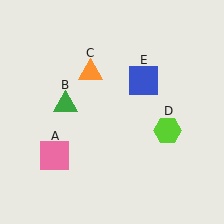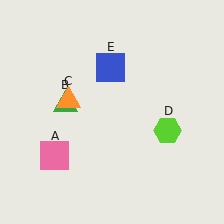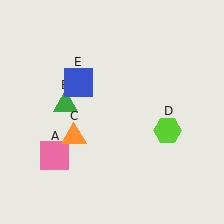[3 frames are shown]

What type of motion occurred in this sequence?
The orange triangle (object C), blue square (object E) rotated counterclockwise around the center of the scene.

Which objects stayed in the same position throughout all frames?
Pink square (object A) and green triangle (object B) and lime hexagon (object D) remained stationary.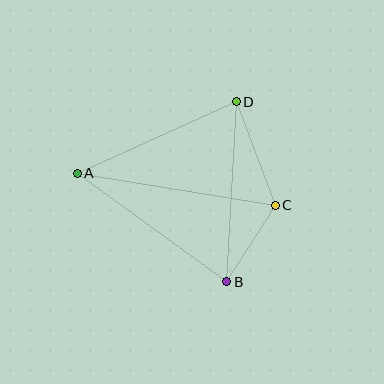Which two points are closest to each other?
Points B and C are closest to each other.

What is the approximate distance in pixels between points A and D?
The distance between A and D is approximately 174 pixels.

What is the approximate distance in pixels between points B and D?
The distance between B and D is approximately 180 pixels.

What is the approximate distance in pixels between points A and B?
The distance between A and B is approximately 185 pixels.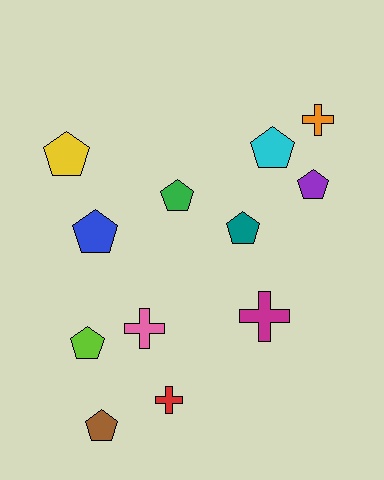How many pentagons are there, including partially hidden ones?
There are 8 pentagons.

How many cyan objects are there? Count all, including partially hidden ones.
There is 1 cyan object.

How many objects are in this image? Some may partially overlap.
There are 12 objects.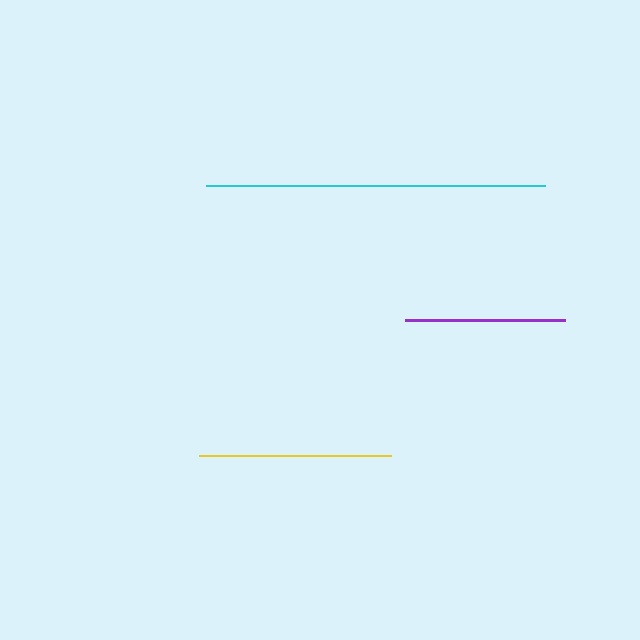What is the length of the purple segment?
The purple segment is approximately 160 pixels long.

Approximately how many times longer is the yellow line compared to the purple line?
The yellow line is approximately 1.2 times the length of the purple line.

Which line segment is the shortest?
The purple line is the shortest at approximately 160 pixels.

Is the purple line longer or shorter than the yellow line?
The yellow line is longer than the purple line.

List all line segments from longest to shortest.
From longest to shortest: cyan, yellow, purple.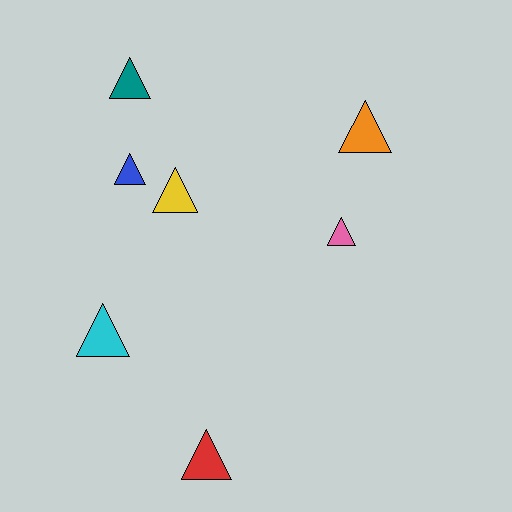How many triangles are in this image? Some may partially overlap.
There are 7 triangles.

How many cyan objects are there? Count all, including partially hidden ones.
There is 1 cyan object.